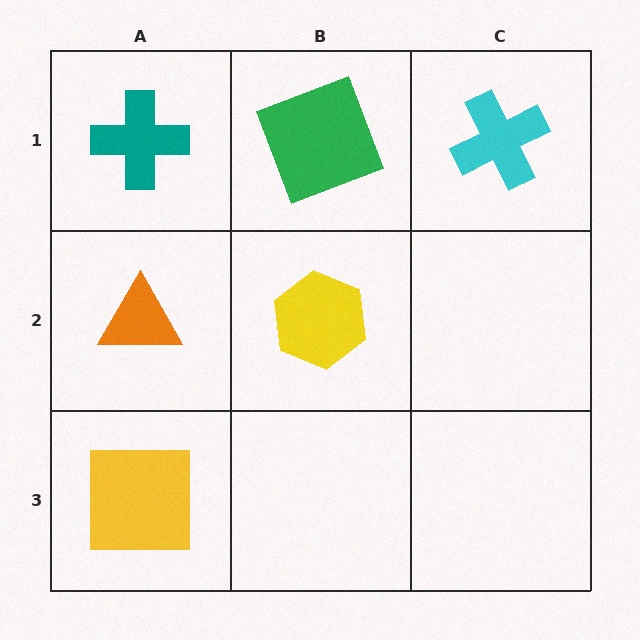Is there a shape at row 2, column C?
No, that cell is empty.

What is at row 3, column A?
A yellow square.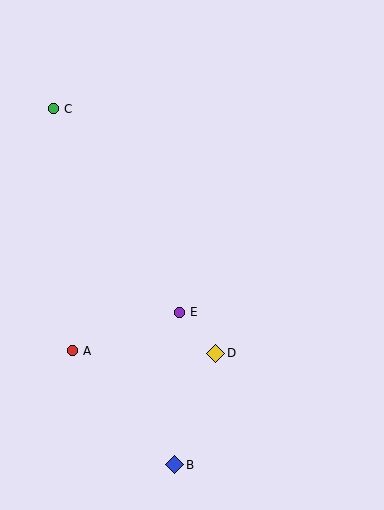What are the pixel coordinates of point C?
Point C is at (53, 109).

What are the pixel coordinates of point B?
Point B is at (175, 465).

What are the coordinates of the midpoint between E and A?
The midpoint between E and A is at (126, 332).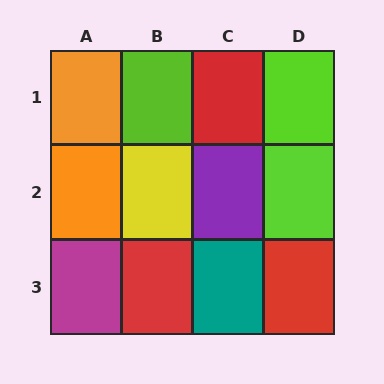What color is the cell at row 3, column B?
Red.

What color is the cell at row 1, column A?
Orange.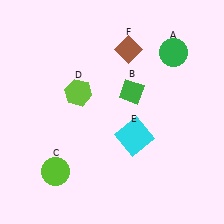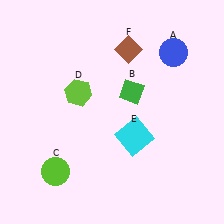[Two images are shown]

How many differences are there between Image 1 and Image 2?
There is 1 difference between the two images.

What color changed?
The circle (A) changed from green in Image 1 to blue in Image 2.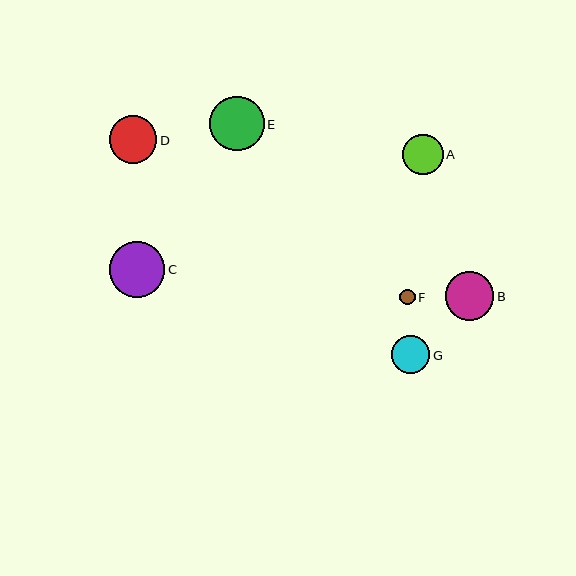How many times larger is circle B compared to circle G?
Circle B is approximately 1.3 times the size of circle G.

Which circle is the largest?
Circle C is the largest with a size of approximately 56 pixels.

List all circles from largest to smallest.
From largest to smallest: C, E, B, D, A, G, F.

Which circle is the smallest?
Circle F is the smallest with a size of approximately 15 pixels.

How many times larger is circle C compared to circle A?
Circle C is approximately 1.4 times the size of circle A.